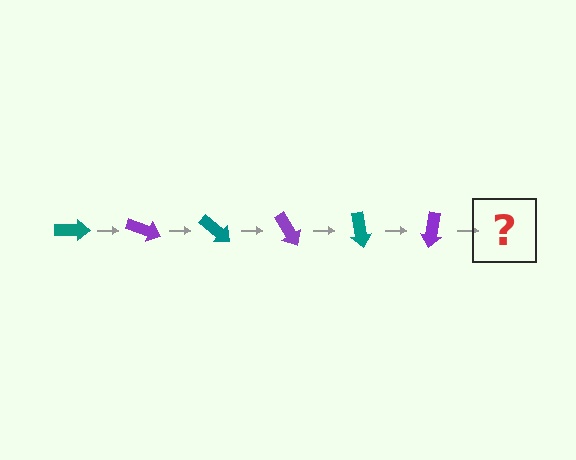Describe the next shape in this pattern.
It should be a teal arrow, rotated 120 degrees from the start.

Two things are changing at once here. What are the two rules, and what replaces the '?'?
The two rules are that it rotates 20 degrees each step and the color cycles through teal and purple. The '?' should be a teal arrow, rotated 120 degrees from the start.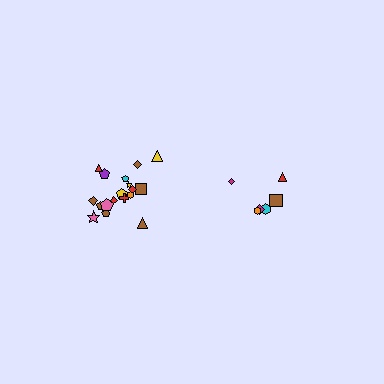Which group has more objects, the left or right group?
The left group.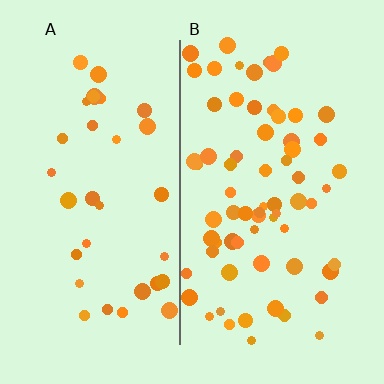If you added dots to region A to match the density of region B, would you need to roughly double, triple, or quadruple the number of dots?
Approximately double.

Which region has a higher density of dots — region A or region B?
B (the right).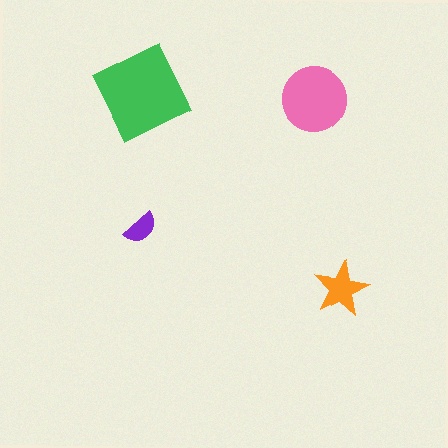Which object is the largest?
The green diamond.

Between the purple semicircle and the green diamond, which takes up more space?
The green diamond.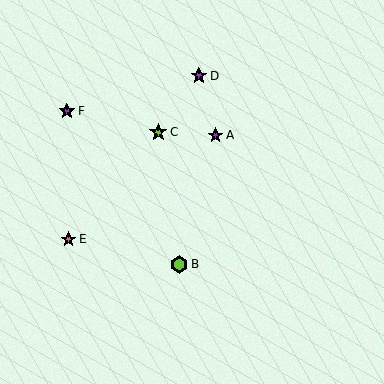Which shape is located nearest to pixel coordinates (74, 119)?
The purple star (labeled F) at (67, 111) is nearest to that location.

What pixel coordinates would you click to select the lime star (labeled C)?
Click at (158, 132) to select the lime star C.